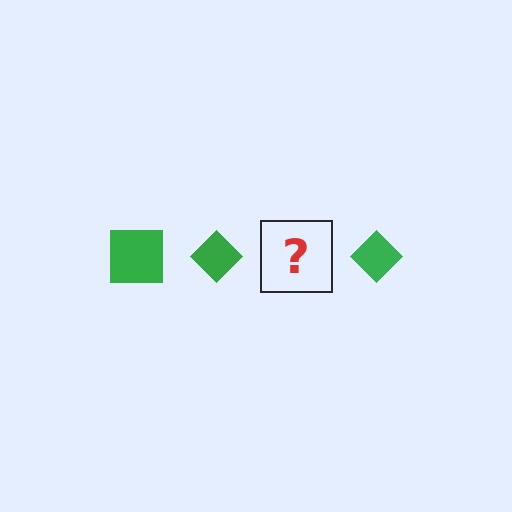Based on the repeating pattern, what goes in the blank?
The blank should be a green square.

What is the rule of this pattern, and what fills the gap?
The rule is that the pattern cycles through square, diamond shapes in green. The gap should be filled with a green square.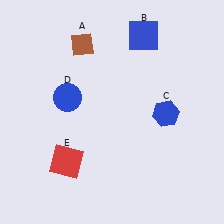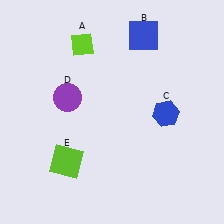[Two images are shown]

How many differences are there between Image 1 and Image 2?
There are 3 differences between the two images.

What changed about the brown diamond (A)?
In Image 1, A is brown. In Image 2, it changed to lime.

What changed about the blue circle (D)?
In Image 1, D is blue. In Image 2, it changed to purple.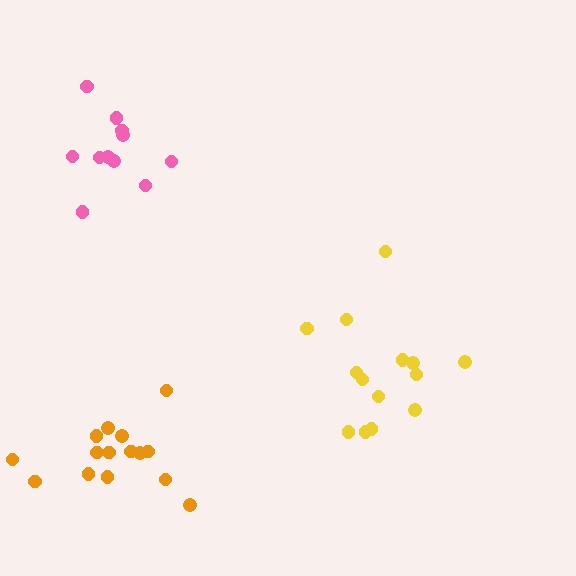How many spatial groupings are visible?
There are 3 spatial groupings.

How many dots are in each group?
Group 1: 14 dots, Group 2: 15 dots, Group 3: 11 dots (40 total).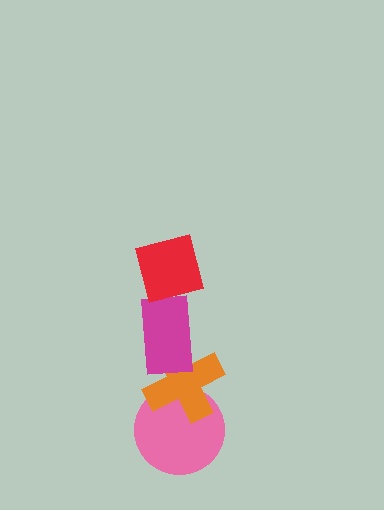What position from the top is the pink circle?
The pink circle is 4th from the top.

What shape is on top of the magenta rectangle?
The red square is on top of the magenta rectangle.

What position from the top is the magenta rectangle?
The magenta rectangle is 2nd from the top.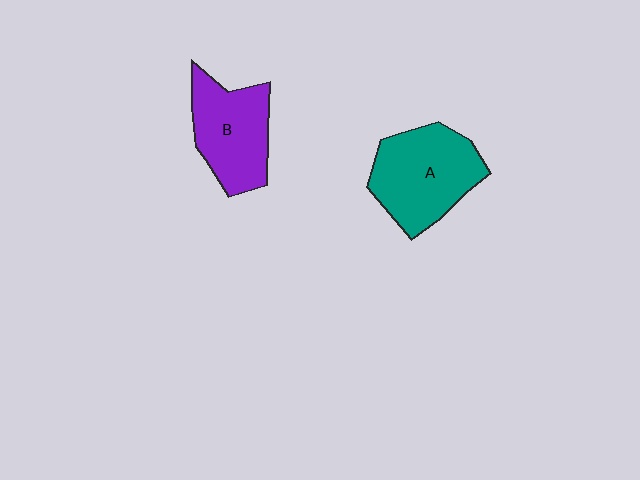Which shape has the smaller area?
Shape B (purple).